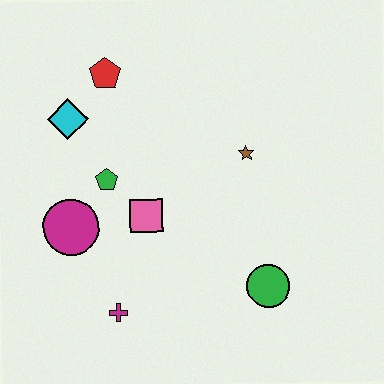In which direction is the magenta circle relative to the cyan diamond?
The magenta circle is below the cyan diamond.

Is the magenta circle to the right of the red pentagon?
No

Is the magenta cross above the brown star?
No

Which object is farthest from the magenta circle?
The green circle is farthest from the magenta circle.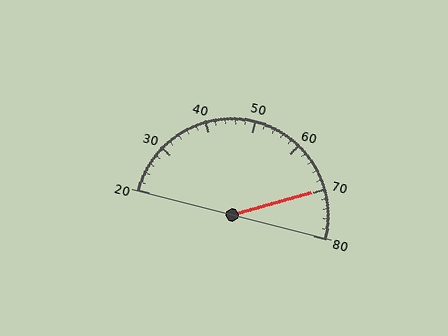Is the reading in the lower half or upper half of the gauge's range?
The reading is in the upper half of the range (20 to 80).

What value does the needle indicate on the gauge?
The needle indicates approximately 70.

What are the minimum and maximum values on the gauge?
The gauge ranges from 20 to 80.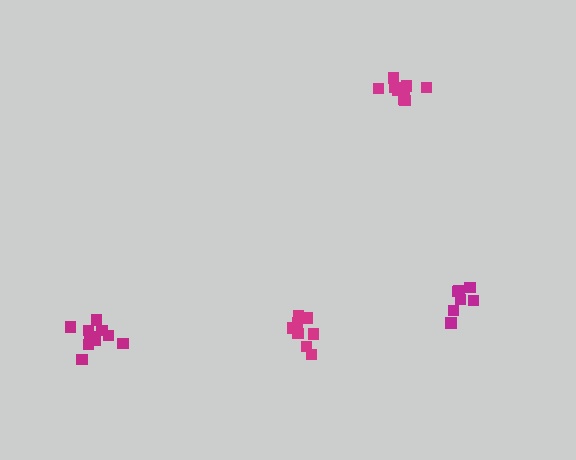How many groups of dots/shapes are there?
There are 4 groups.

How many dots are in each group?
Group 1: 9 dots, Group 2: 7 dots, Group 3: 10 dots, Group 4: 8 dots (34 total).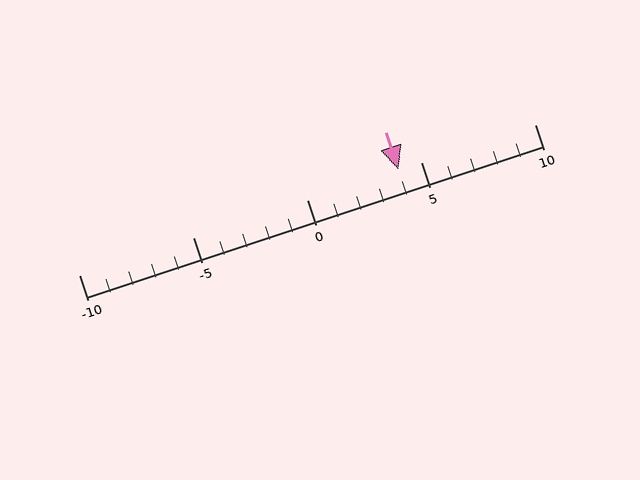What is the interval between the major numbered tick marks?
The major tick marks are spaced 5 units apart.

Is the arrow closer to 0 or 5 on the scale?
The arrow is closer to 5.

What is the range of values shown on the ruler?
The ruler shows values from -10 to 10.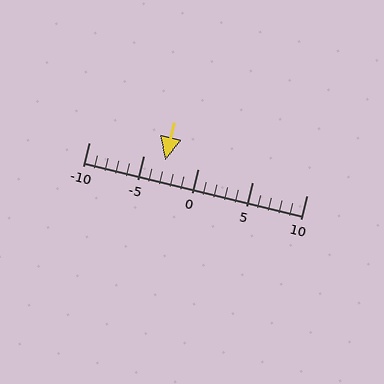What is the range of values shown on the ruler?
The ruler shows values from -10 to 10.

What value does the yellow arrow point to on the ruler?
The yellow arrow points to approximately -3.